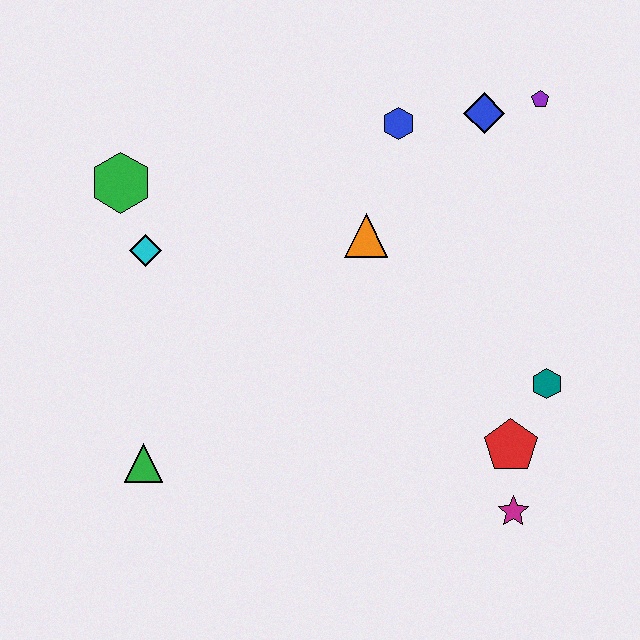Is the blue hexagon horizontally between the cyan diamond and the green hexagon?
No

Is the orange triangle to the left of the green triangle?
No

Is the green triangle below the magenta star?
No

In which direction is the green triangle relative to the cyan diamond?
The green triangle is below the cyan diamond.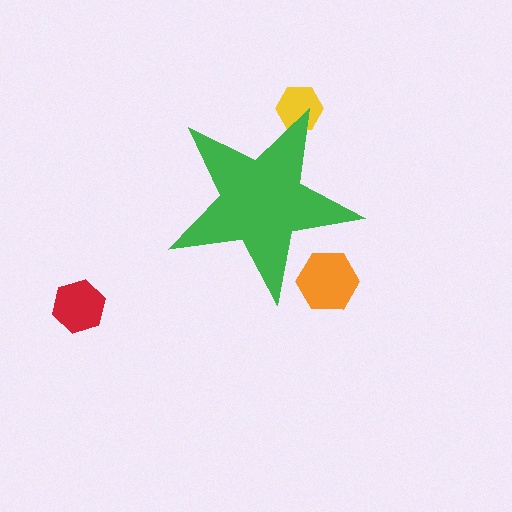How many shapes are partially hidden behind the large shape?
2 shapes are partially hidden.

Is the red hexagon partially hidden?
No, the red hexagon is fully visible.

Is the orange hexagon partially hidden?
Yes, the orange hexagon is partially hidden behind the green star.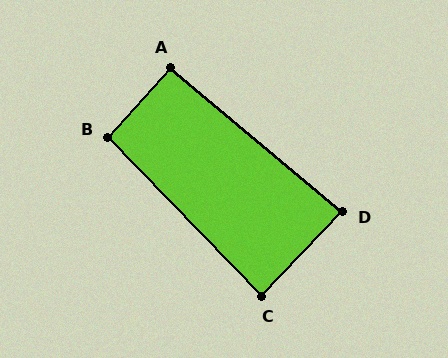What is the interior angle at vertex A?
Approximately 92 degrees (approximately right).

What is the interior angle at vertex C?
Approximately 88 degrees (approximately right).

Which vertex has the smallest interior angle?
D, at approximately 86 degrees.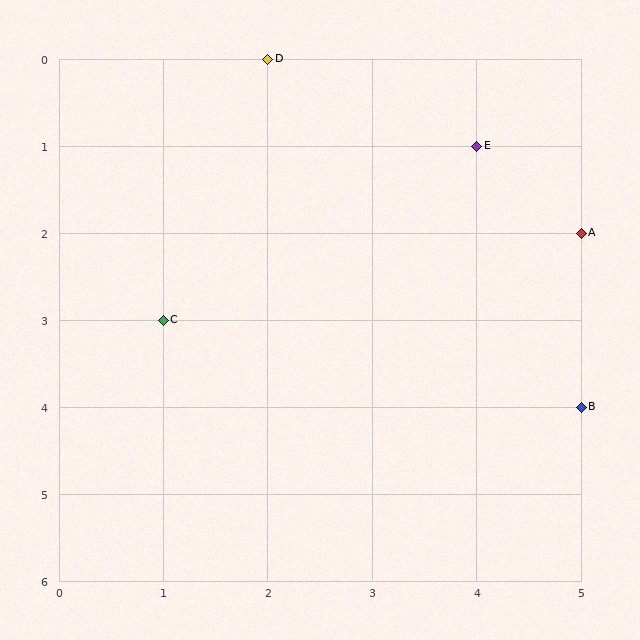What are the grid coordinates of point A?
Point A is at grid coordinates (5, 2).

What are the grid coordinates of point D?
Point D is at grid coordinates (2, 0).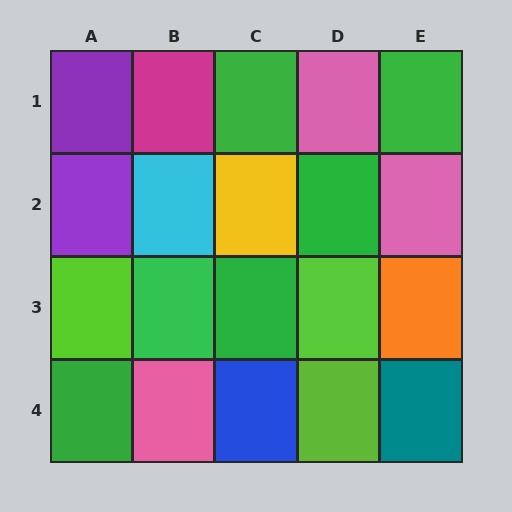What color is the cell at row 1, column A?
Purple.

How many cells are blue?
1 cell is blue.